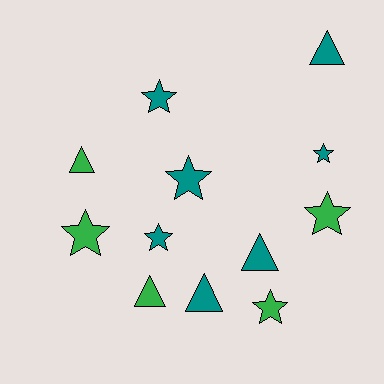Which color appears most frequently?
Teal, with 7 objects.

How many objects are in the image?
There are 12 objects.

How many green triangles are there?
There are 2 green triangles.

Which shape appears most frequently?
Star, with 7 objects.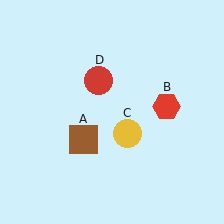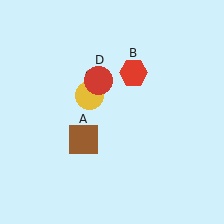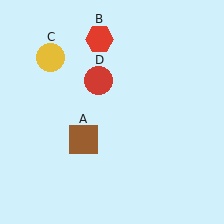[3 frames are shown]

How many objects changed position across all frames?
2 objects changed position: red hexagon (object B), yellow circle (object C).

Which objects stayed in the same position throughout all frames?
Brown square (object A) and red circle (object D) remained stationary.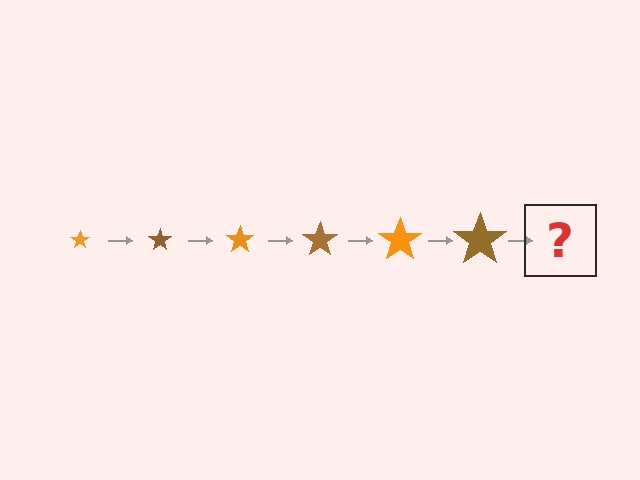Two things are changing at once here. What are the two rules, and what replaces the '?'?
The two rules are that the star grows larger each step and the color cycles through orange and brown. The '?' should be an orange star, larger than the previous one.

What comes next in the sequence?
The next element should be an orange star, larger than the previous one.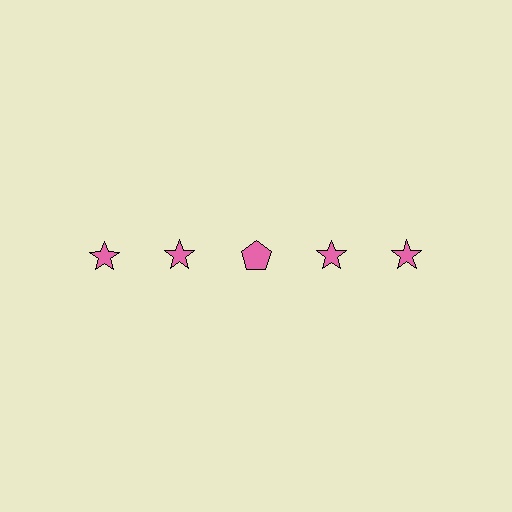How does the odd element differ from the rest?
It has a different shape: pentagon instead of star.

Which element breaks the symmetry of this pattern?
The pink pentagon in the top row, center column breaks the symmetry. All other shapes are pink stars.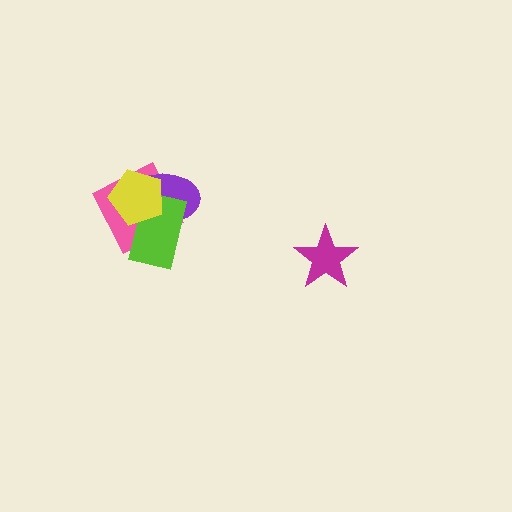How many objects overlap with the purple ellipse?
3 objects overlap with the purple ellipse.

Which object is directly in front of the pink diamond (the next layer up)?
The purple ellipse is directly in front of the pink diamond.